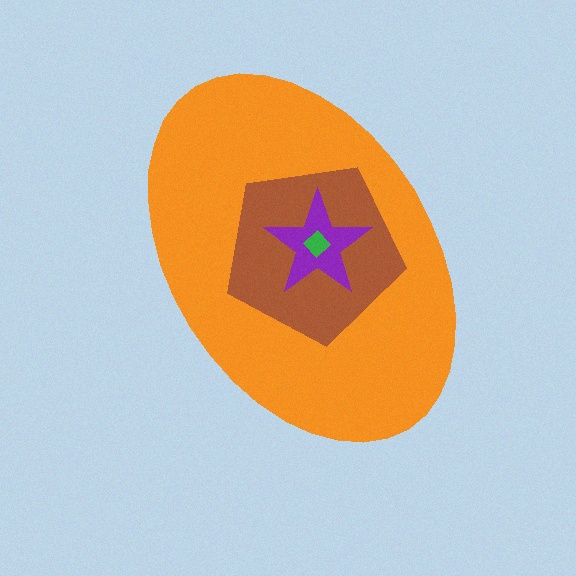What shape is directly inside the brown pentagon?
The purple star.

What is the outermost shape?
The orange ellipse.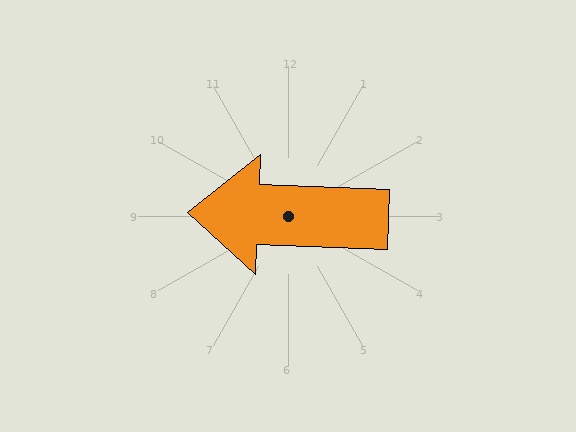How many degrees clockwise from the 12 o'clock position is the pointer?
Approximately 272 degrees.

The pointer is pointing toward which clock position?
Roughly 9 o'clock.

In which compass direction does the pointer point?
West.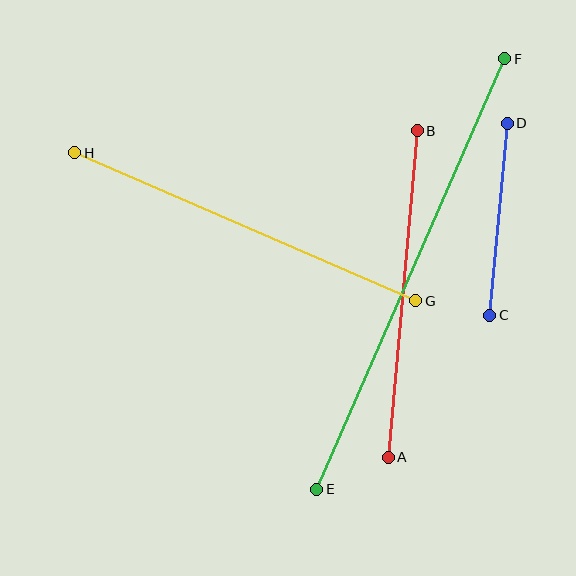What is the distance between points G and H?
The distance is approximately 371 pixels.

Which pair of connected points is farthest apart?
Points E and F are farthest apart.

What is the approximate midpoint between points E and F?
The midpoint is at approximately (411, 274) pixels.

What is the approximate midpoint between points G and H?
The midpoint is at approximately (245, 227) pixels.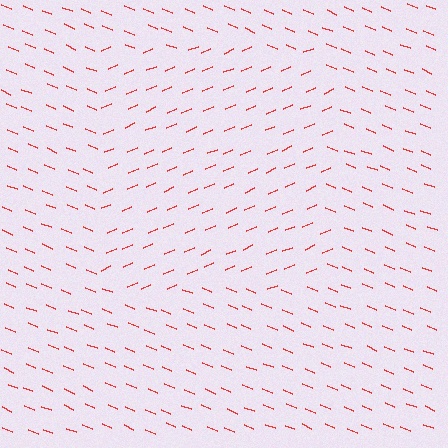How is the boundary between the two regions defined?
The boundary is defined purely by a change in line orientation (approximately 45 degrees difference). All lines are the same color and thickness.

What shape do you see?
I see a rectangle.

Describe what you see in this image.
The image is filled with small red line segments. A rectangle region in the image has lines oriented differently from the surrounding lines, creating a visible texture boundary.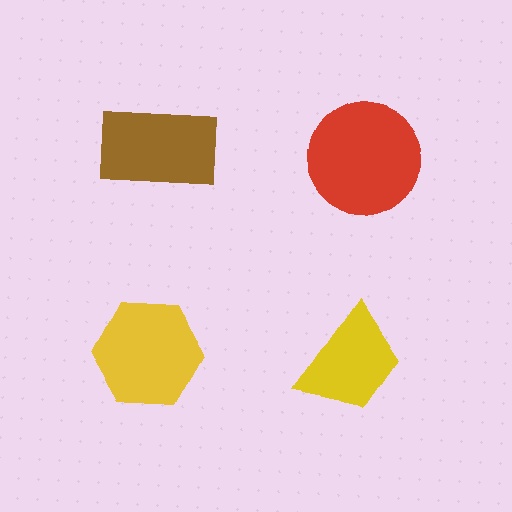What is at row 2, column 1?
A yellow hexagon.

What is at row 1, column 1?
A brown rectangle.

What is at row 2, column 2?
A yellow trapezoid.